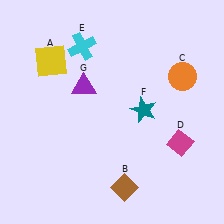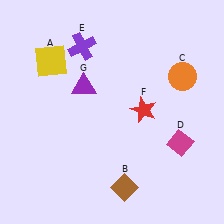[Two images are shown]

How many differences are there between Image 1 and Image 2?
There are 2 differences between the two images.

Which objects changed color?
E changed from cyan to purple. F changed from teal to red.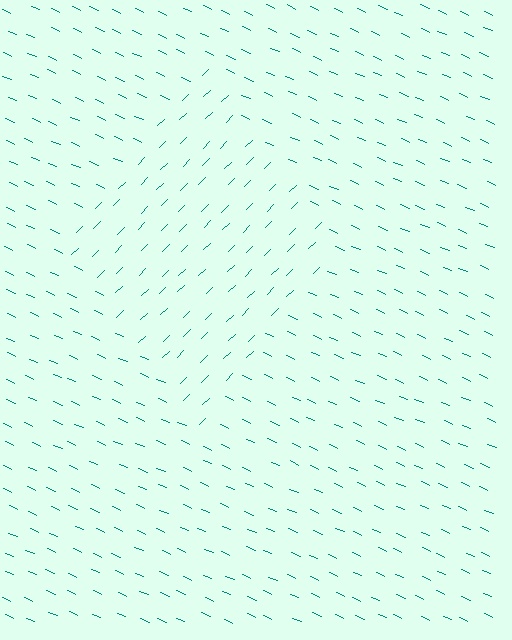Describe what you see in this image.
The image is filled with small teal line segments. A diamond region in the image has lines oriented differently from the surrounding lines, creating a visible texture boundary.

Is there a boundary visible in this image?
Yes, there is a texture boundary formed by a change in line orientation.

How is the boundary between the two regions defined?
The boundary is defined purely by a change in line orientation (approximately 69 degrees difference). All lines are the same color and thickness.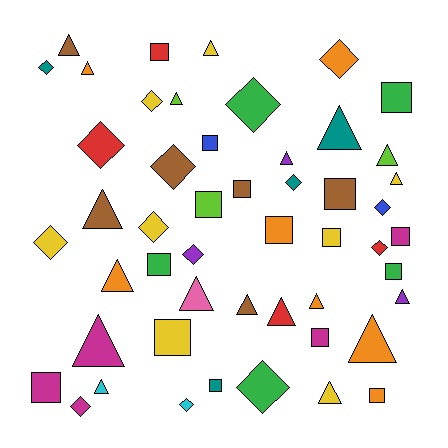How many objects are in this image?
There are 50 objects.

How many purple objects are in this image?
There are 3 purple objects.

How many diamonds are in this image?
There are 15 diamonds.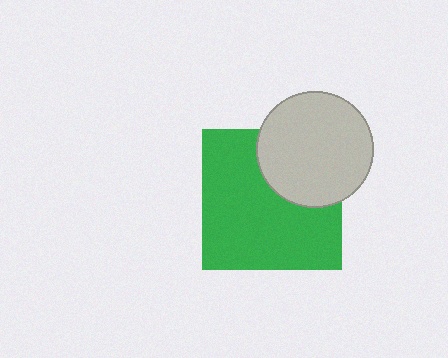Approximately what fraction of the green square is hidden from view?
Roughly 30% of the green square is hidden behind the light gray circle.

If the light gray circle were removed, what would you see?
You would see the complete green square.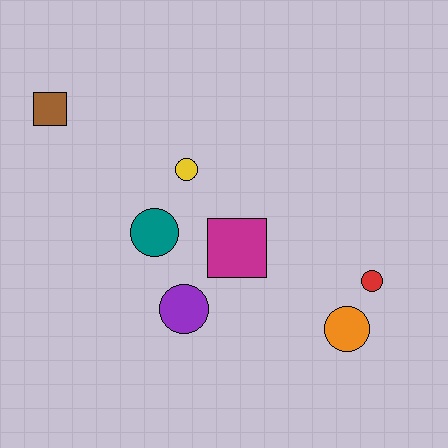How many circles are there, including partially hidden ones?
There are 5 circles.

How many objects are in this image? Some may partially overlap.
There are 7 objects.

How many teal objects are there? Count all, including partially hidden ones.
There is 1 teal object.